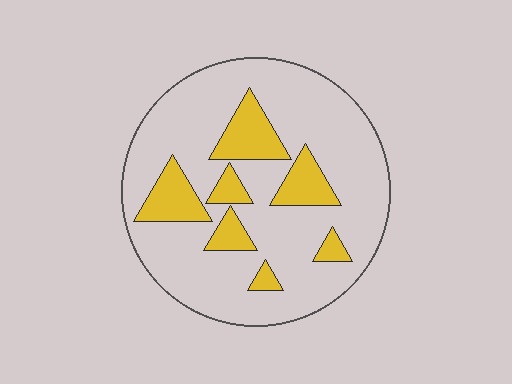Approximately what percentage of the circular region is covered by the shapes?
Approximately 20%.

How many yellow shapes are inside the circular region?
7.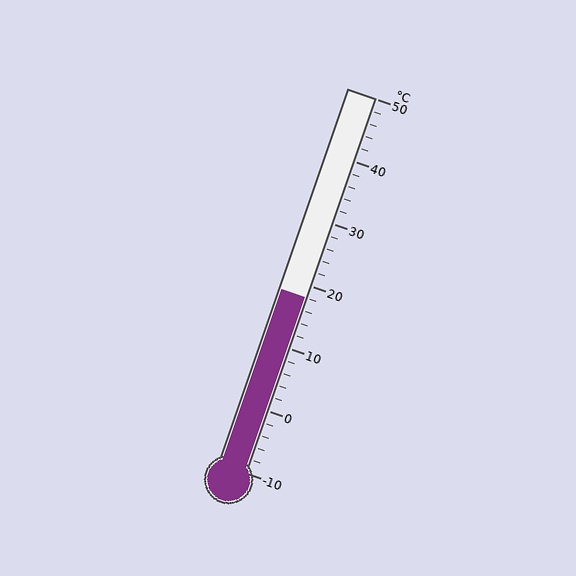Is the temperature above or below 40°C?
The temperature is below 40°C.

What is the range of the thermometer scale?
The thermometer scale ranges from -10°C to 50°C.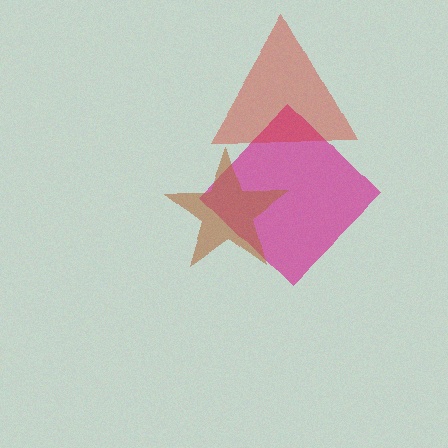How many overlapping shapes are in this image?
There are 3 overlapping shapes in the image.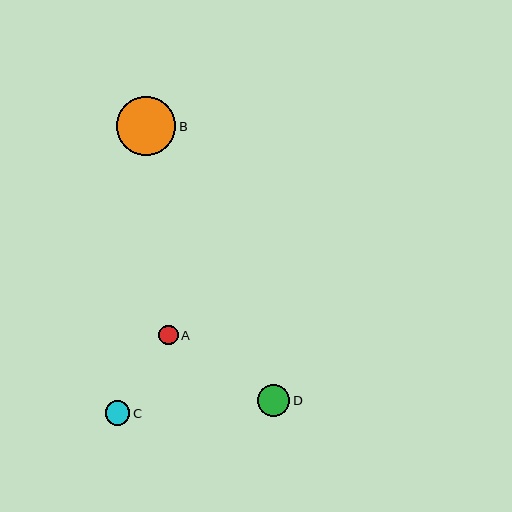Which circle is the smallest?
Circle A is the smallest with a size of approximately 19 pixels.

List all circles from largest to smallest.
From largest to smallest: B, D, C, A.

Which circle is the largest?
Circle B is the largest with a size of approximately 59 pixels.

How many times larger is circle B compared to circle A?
Circle B is approximately 3.0 times the size of circle A.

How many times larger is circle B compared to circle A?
Circle B is approximately 3.0 times the size of circle A.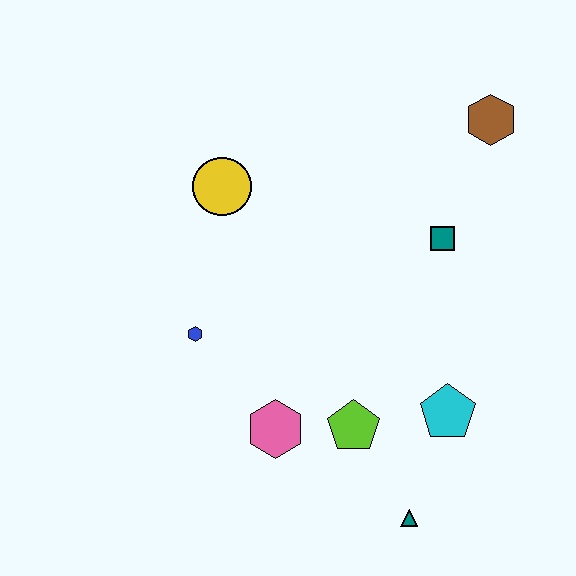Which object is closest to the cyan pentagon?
The lime pentagon is closest to the cyan pentagon.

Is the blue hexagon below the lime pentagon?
No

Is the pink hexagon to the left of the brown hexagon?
Yes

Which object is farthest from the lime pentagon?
The brown hexagon is farthest from the lime pentagon.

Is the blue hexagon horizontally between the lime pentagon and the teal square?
No